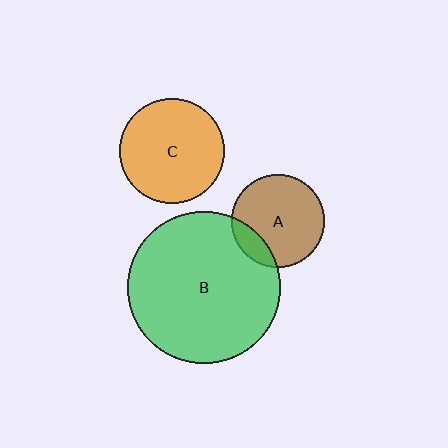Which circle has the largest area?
Circle B (green).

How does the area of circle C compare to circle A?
Approximately 1.3 times.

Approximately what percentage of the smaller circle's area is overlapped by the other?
Approximately 15%.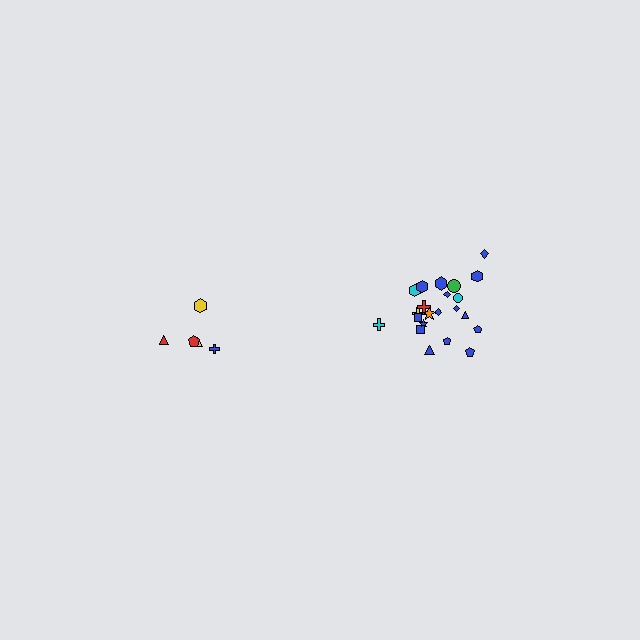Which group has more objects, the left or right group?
The right group.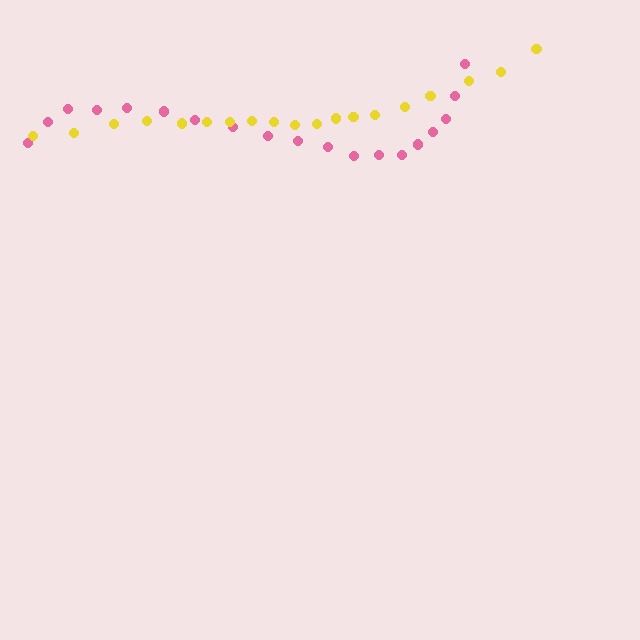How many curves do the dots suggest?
There are 2 distinct paths.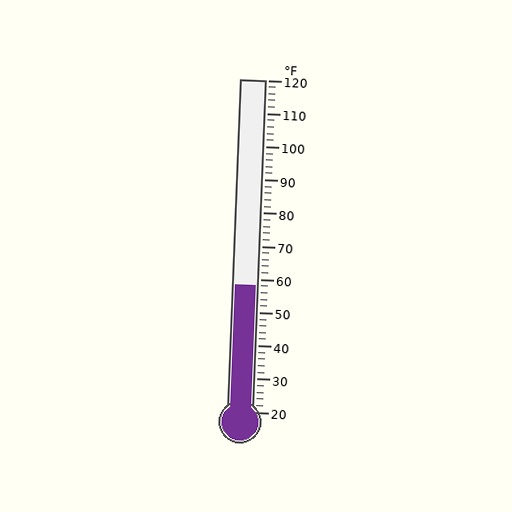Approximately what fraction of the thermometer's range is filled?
The thermometer is filled to approximately 40% of its range.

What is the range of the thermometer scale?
The thermometer scale ranges from 20°F to 120°F.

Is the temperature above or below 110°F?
The temperature is below 110°F.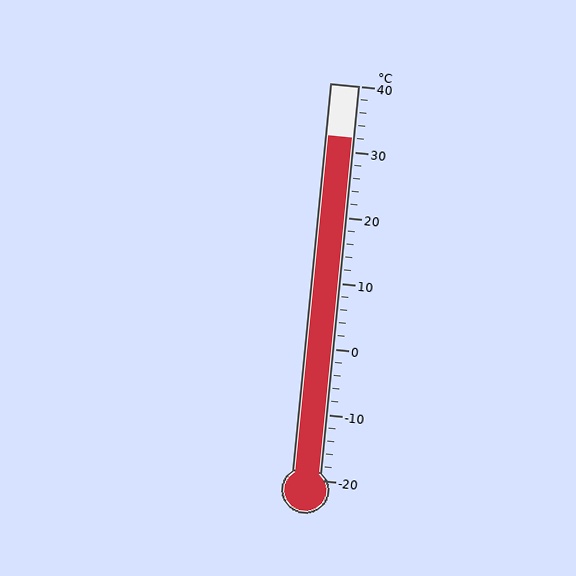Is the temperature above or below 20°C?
The temperature is above 20°C.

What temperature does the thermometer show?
The thermometer shows approximately 32°C.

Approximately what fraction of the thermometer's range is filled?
The thermometer is filled to approximately 85% of its range.